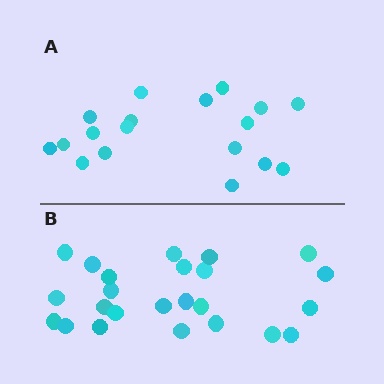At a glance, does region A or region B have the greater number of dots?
Region B (the bottom region) has more dots.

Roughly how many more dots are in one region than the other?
Region B has about 6 more dots than region A.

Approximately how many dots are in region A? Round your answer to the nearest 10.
About 20 dots. (The exact count is 18, which rounds to 20.)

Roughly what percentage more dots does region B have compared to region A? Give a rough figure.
About 35% more.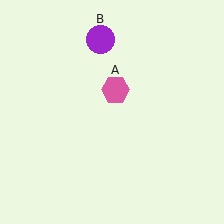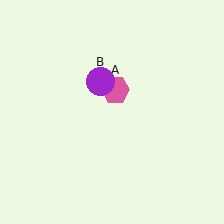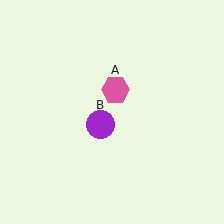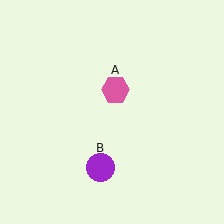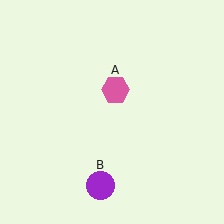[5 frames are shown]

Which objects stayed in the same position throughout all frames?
Pink hexagon (object A) remained stationary.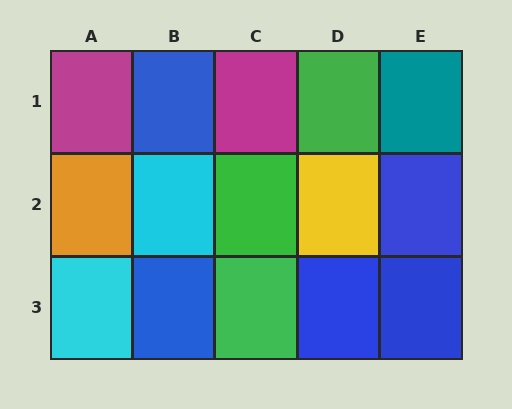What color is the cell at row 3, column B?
Blue.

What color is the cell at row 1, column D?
Green.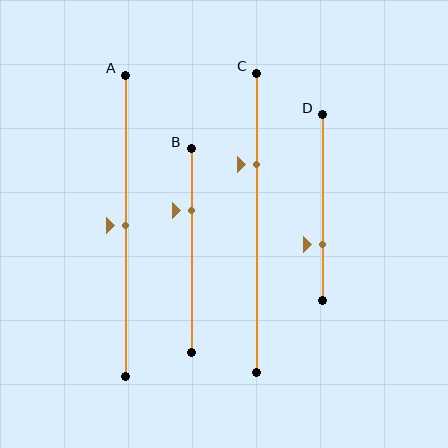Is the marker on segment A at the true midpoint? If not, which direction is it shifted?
Yes, the marker on segment A is at the true midpoint.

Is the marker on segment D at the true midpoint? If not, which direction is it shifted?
No, the marker on segment D is shifted downward by about 20% of the segment length.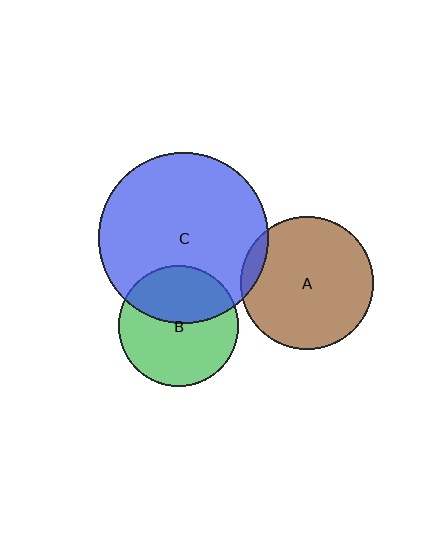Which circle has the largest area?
Circle C (blue).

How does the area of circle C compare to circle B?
Approximately 2.0 times.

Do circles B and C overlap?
Yes.